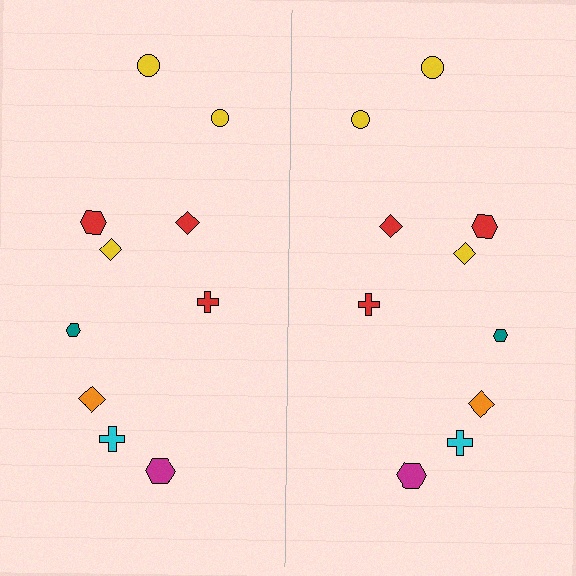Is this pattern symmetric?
Yes, this pattern has bilateral (reflection) symmetry.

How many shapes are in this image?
There are 20 shapes in this image.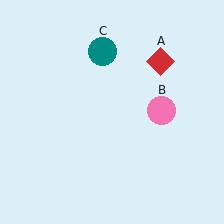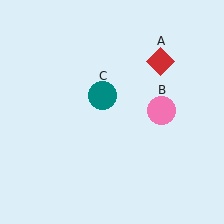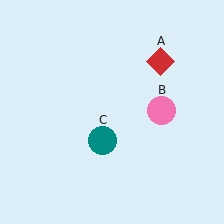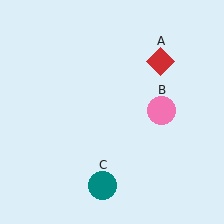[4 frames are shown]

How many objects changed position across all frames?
1 object changed position: teal circle (object C).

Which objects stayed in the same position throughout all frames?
Red diamond (object A) and pink circle (object B) remained stationary.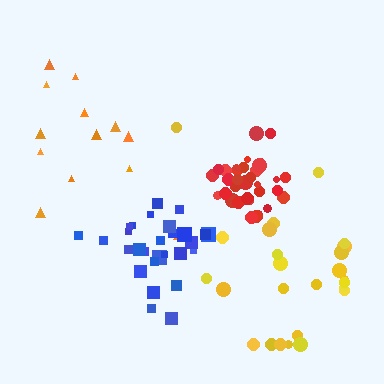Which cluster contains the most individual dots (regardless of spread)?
Red (34).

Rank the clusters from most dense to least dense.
red, blue, yellow, orange.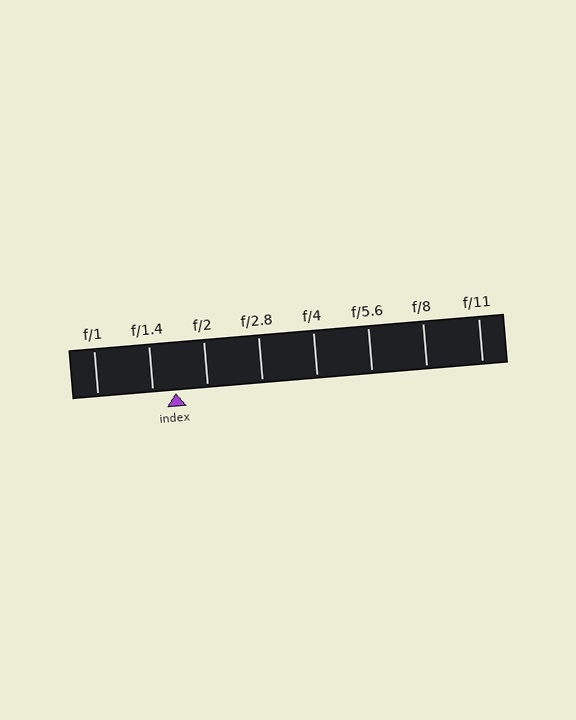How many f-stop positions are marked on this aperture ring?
There are 8 f-stop positions marked.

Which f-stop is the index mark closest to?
The index mark is closest to f/1.4.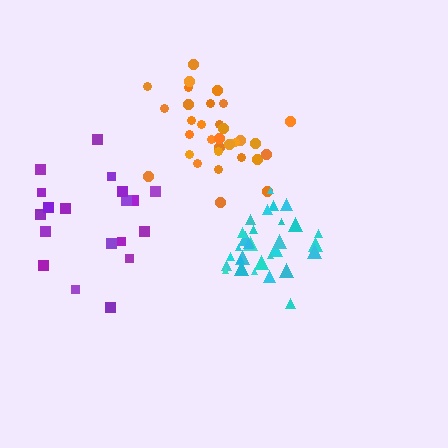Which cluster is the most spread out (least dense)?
Purple.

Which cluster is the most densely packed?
Cyan.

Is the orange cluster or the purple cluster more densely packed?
Orange.